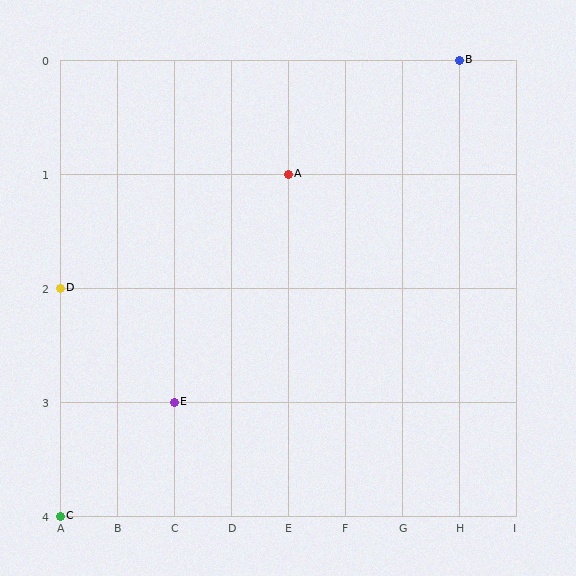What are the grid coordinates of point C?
Point C is at grid coordinates (A, 4).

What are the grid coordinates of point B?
Point B is at grid coordinates (H, 0).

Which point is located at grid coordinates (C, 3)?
Point E is at (C, 3).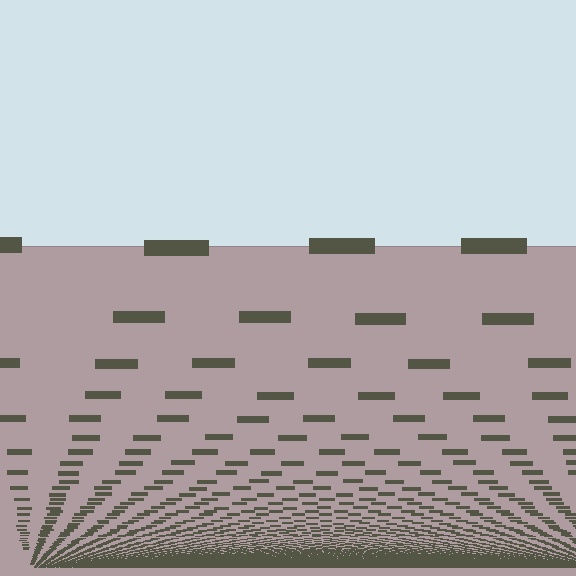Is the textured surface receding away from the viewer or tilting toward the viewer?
The surface appears to tilt toward the viewer. Texture elements get larger and sparser toward the top.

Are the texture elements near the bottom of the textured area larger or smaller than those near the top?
Smaller. The gradient is inverted — elements near the bottom are smaller and denser.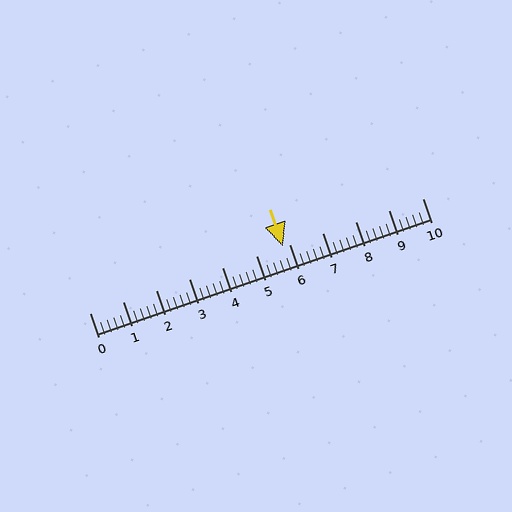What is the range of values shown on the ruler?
The ruler shows values from 0 to 10.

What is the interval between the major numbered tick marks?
The major tick marks are spaced 1 units apart.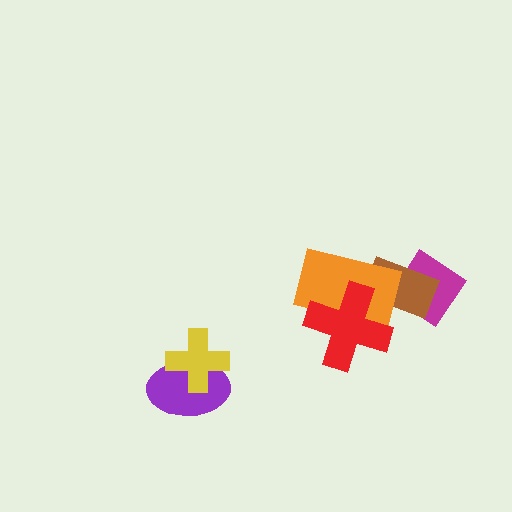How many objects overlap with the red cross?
2 objects overlap with the red cross.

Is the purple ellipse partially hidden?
Yes, it is partially covered by another shape.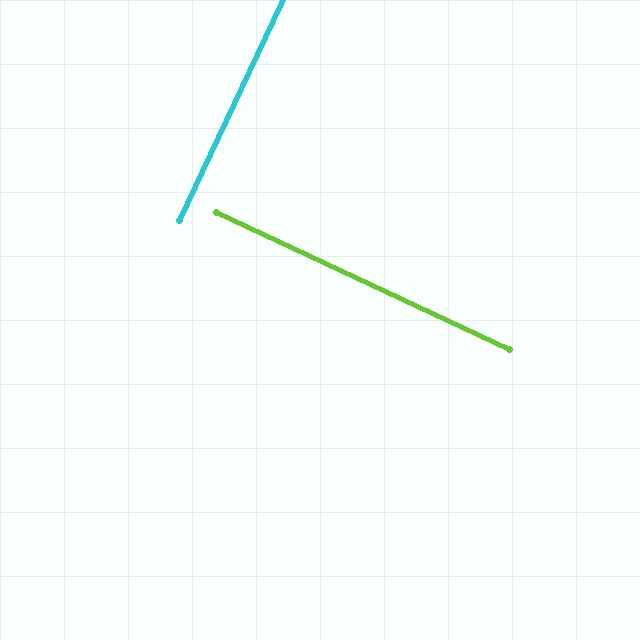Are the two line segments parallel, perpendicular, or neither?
Perpendicular — they meet at approximately 90°.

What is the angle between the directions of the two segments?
Approximately 90 degrees.